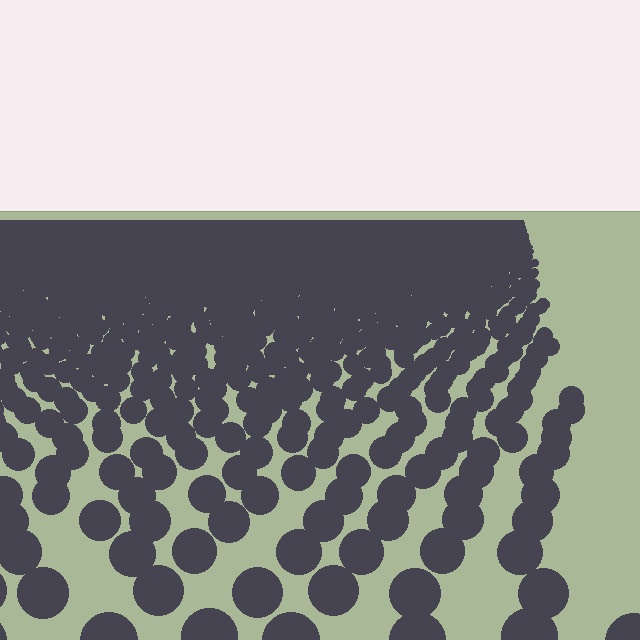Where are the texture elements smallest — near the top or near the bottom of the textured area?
Near the top.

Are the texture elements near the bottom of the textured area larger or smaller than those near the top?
Larger. Near the bottom, elements are closer to the viewer and appear at a bigger on-screen size.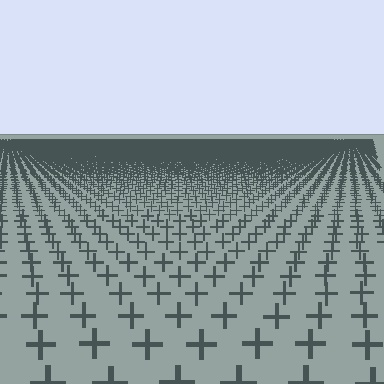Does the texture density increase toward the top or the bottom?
Density increases toward the top.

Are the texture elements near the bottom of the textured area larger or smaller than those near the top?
Larger. Near the bottom, elements are closer to the viewer and appear at a bigger on-screen size.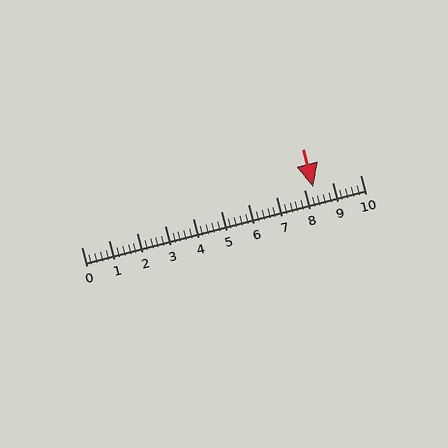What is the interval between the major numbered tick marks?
The major tick marks are spaced 1 units apart.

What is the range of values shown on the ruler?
The ruler shows values from 0 to 10.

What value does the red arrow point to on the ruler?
The red arrow points to approximately 8.3.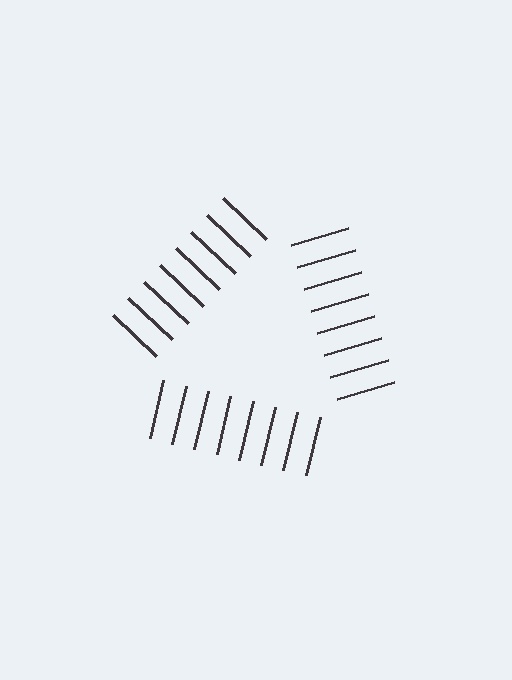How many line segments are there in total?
24 — 8 along each of the 3 edges.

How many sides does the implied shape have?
3 sides — the line-ends trace a triangle.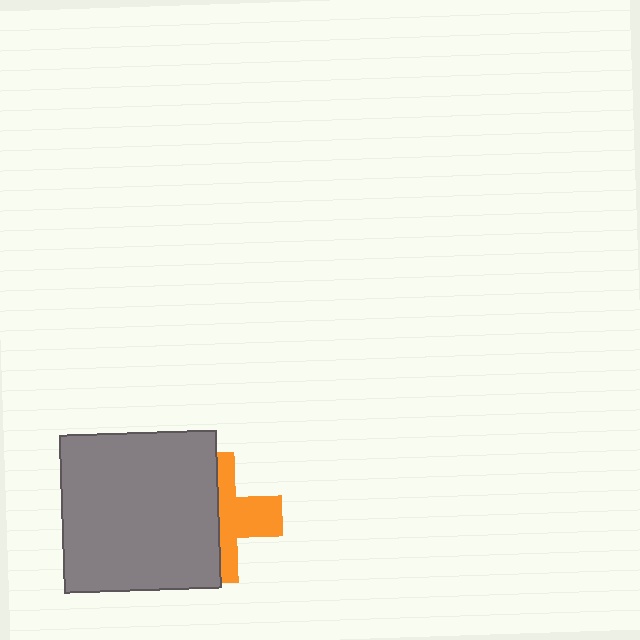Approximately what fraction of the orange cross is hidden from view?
Roughly 56% of the orange cross is hidden behind the gray square.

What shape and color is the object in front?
The object in front is a gray square.